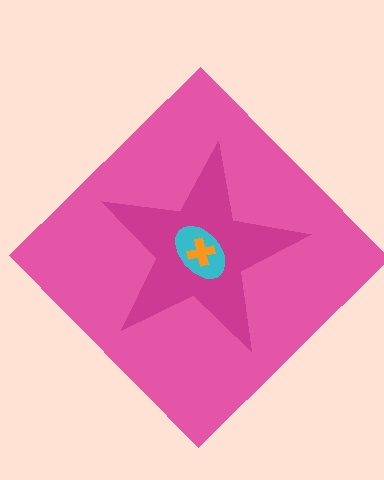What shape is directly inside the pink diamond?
The magenta star.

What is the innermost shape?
The orange cross.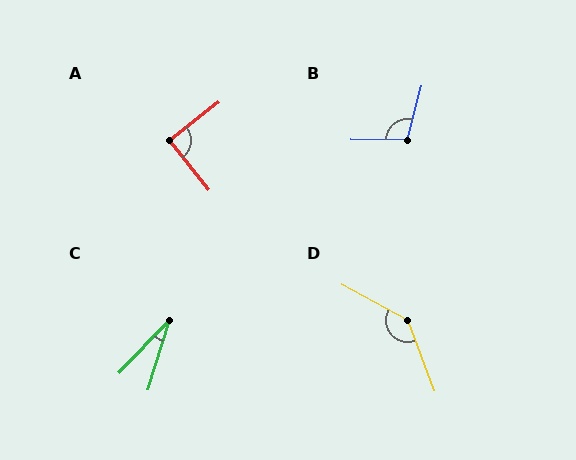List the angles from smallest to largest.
C (26°), A (89°), B (104°), D (139°).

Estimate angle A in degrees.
Approximately 89 degrees.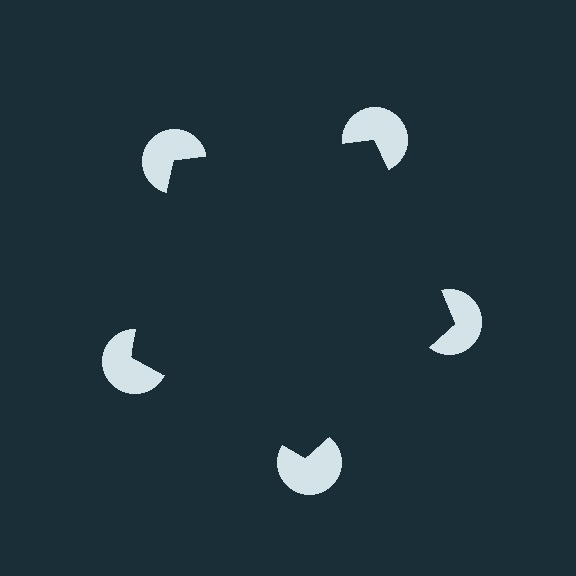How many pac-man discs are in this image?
There are 5 — one at each vertex of the illusory pentagon.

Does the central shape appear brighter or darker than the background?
It typically appears slightly darker than the background, even though no actual brightness change is drawn.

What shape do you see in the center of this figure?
An illusory pentagon — its edges are inferred from the aligned wedge cuts in the pac-man discs, not physically drawn.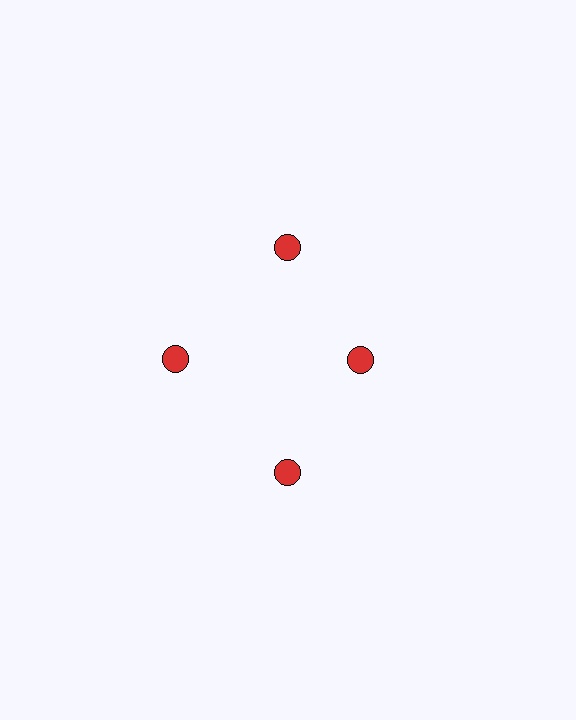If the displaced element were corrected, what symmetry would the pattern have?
It would have 4-fold rotational symmetry — the pattern would map onto itself every 90 degrees.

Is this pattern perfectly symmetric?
No. The 4 red circles are arranged in a ring, but one element near the 3 o'clock position is pulled inward toward the center, breaking the 4-fold rotational symmetry.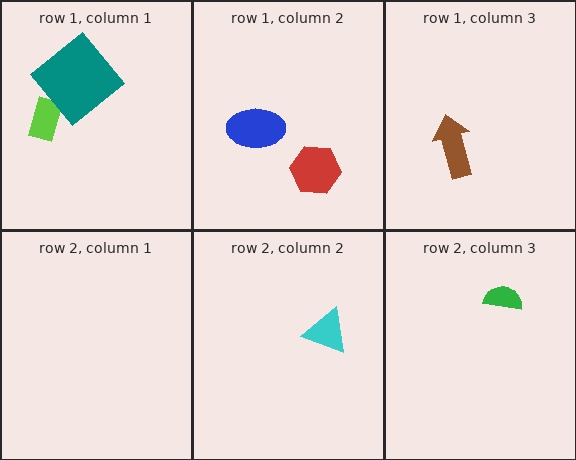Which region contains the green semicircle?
The row 2, column 3 region.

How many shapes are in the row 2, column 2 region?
1.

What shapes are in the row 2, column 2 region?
The cyan triangle.